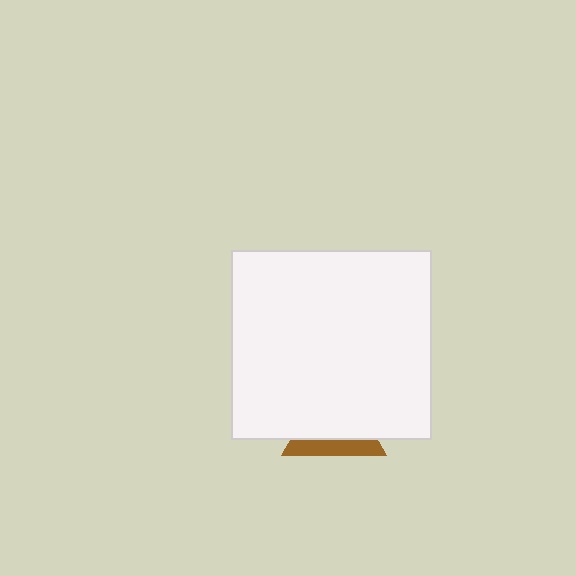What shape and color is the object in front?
The object in front is a white rectangle.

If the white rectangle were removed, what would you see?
You would see the complete brown triangle.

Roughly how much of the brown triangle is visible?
A small part of it is visible (roughly 32%).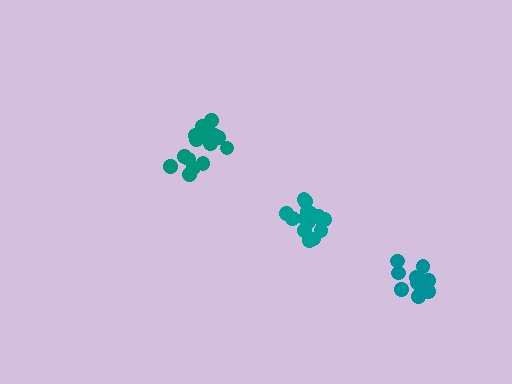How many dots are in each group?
Group 1: 16 dots, Group 2: 16 dots, Group 3: 14 dots (46 total).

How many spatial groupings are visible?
There are 3 spatial groupings.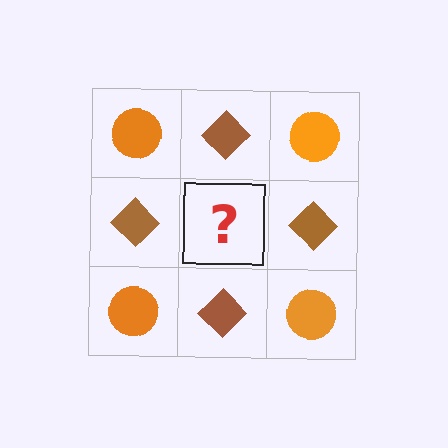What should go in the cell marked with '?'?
The missing cell should contain an orange circle.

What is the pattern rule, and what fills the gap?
The rule is that it alternates orange circle and brown diamond in a checkerboard pattern. The gap should be filled with an orange circle.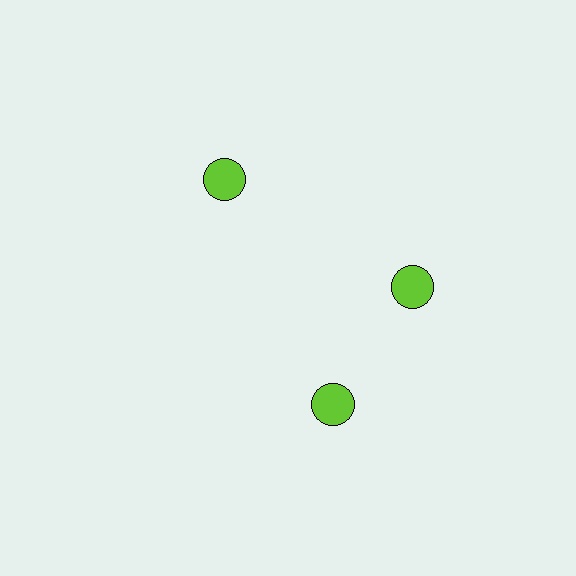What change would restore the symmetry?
The symmetry would be restored by rotating it back into even spacing with its neighbors so that all 3 circles sit at equal angles and equal distance from the center.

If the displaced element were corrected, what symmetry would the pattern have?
It would have 3-fold rotational symmetry — the pattern would map onto itself every 120 degrees.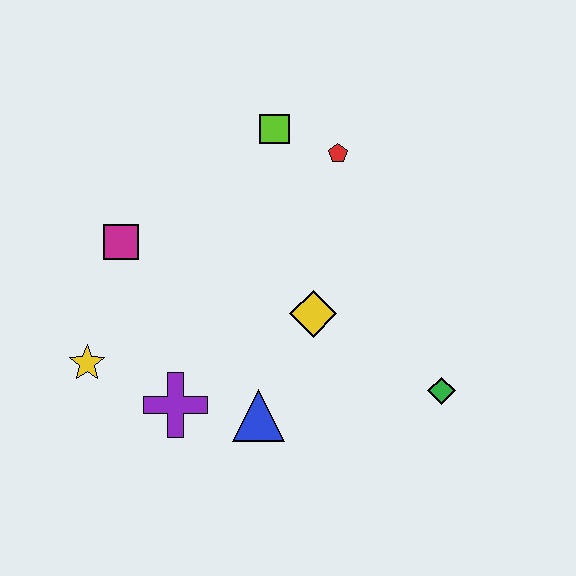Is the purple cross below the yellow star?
Yes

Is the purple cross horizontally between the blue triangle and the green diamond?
No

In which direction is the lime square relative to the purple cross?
The lime square is above the purple cross.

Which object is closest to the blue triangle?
The purple cross is closest to the blue triangle.